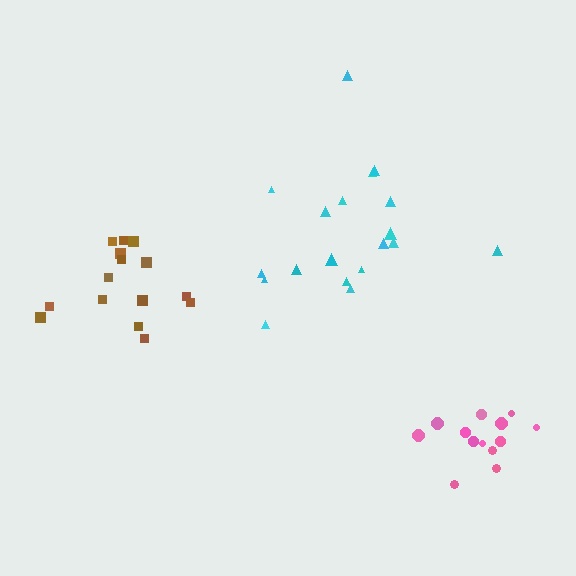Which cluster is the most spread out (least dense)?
Cyan.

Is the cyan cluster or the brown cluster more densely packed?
Brown.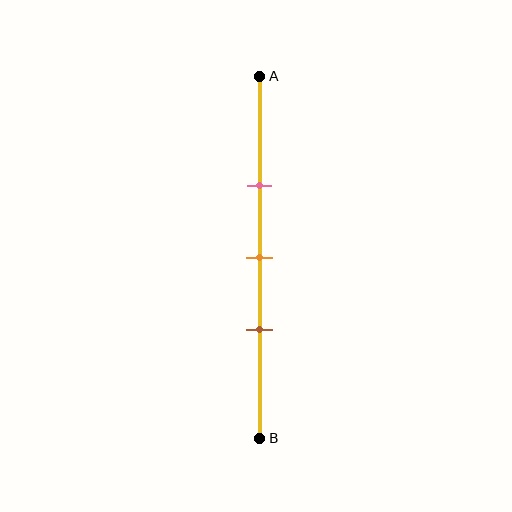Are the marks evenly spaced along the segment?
Yes, the marks are approximately evenly spaced.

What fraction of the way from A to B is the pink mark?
The pink mark is approximately 30% (0.3) of the way from A to B.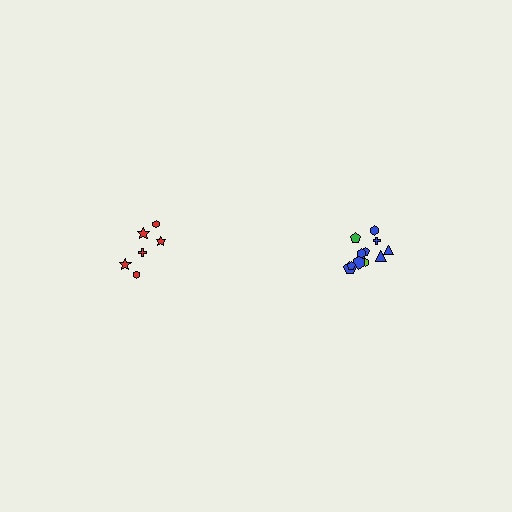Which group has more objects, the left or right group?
The right group.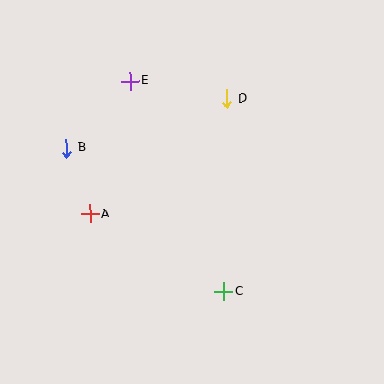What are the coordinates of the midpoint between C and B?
The midpoint between C and B is at (145, 219).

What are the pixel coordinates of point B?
Point B is at (66, 148).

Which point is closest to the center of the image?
Point D at (227, 99) is closest to the center.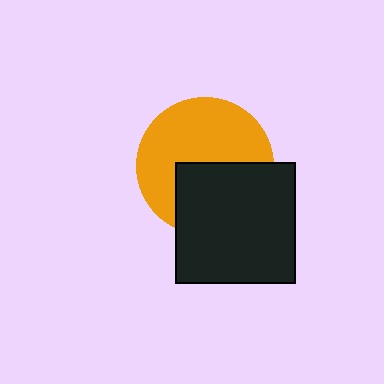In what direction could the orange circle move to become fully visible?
The orange circle could move up. That would shift it out from behind the black square entirely.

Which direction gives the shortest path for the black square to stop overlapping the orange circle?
Moving down gives the shortest separation.